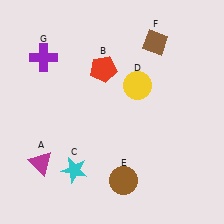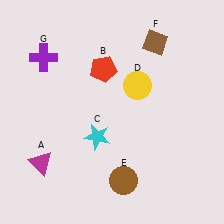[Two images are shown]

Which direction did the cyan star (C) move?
The cyan star (C) moved up.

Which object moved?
The cyan star (C) moved up.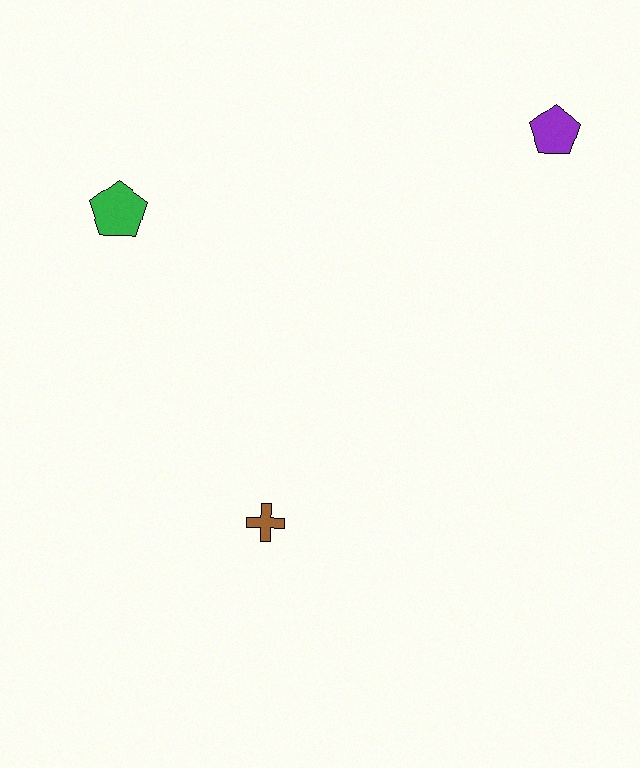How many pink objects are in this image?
There are no pink objects.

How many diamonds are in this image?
There are no diamonds.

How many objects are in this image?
There are 3 objects.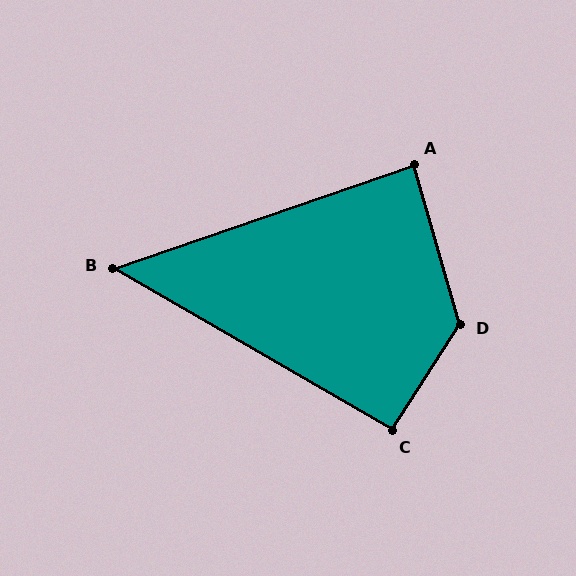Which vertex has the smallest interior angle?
B, at approximately 49 degrees.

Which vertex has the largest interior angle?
D, at approximately 131 degrees.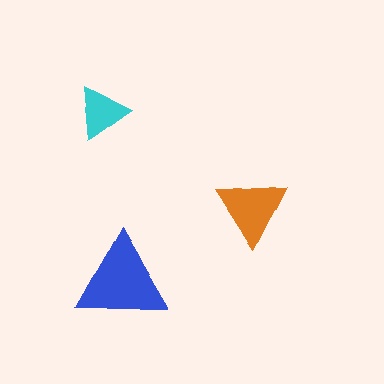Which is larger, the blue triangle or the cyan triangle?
The blue one.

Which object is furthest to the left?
The cyan triangle is leftmost.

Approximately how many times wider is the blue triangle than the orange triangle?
About 1.5 times wider.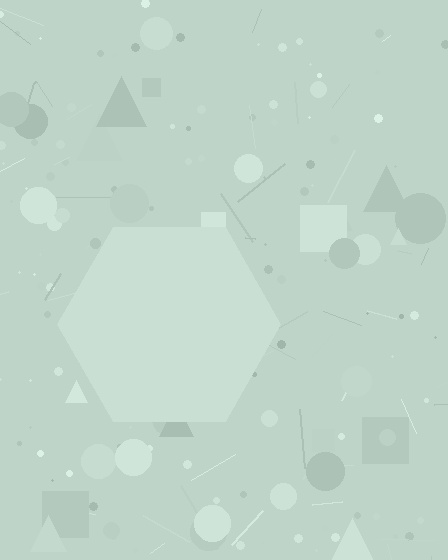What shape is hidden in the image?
A hexagon is hidden in the image.